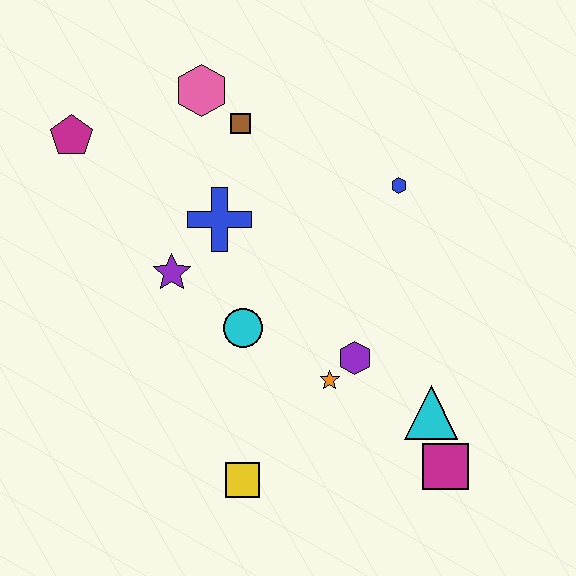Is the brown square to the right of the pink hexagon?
Yes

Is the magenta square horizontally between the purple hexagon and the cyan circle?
No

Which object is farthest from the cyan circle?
The magenta pentagon is farthest from the cyan circle.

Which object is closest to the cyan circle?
The purple star is closest to the cyan circle.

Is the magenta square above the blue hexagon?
No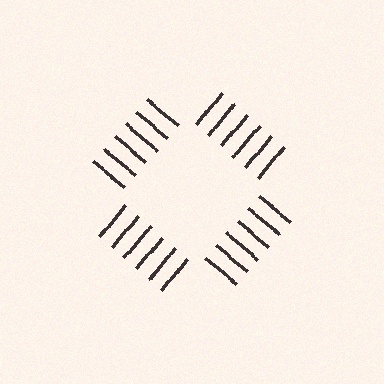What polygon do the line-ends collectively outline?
An illusory square — the line segments terminate on its edges but no continuous stroke is drawn.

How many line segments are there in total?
24 — 6 along each of the 4 edges.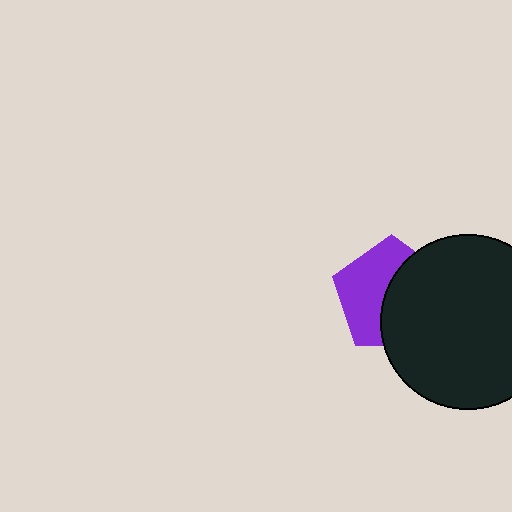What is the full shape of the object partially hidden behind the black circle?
The partially hidden object is a purple pentagon.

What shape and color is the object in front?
The object in front is a black circle.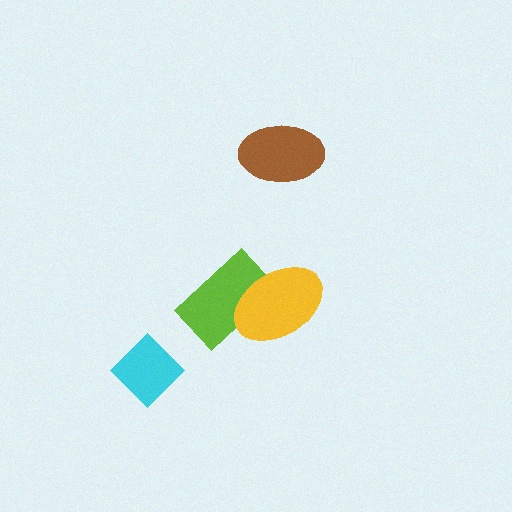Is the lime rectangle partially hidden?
Yes, it is partially covered by another shape.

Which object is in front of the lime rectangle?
The yellow ellipse is in front of the lime rectangle.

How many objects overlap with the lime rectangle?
1 object overlaps with the lime rectangle.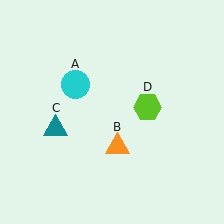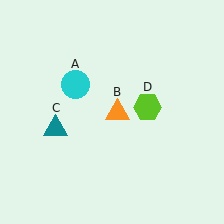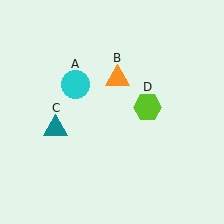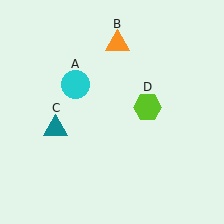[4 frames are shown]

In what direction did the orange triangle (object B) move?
The orange triangle (object B) moved up.